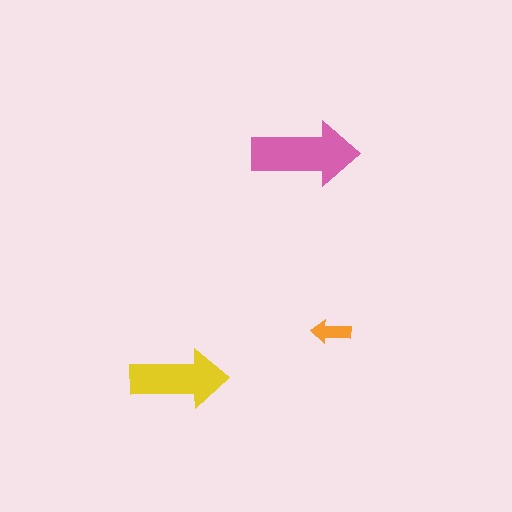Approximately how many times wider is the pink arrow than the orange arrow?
About 2.5 times wider.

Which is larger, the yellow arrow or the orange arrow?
The yellow one.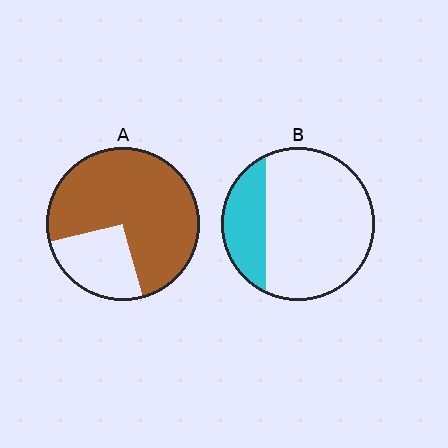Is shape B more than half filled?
No.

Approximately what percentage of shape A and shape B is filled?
A is approximately 75% and B is approximately 25%.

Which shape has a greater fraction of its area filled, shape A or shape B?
Shape A.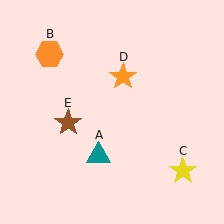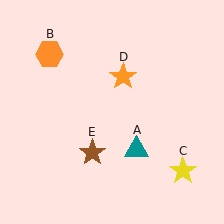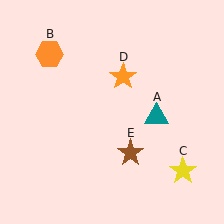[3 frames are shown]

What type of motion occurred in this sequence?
The teal triangle (object A), brown star (object E) rotated counterclockwise around the center of the scene.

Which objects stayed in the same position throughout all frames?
Orange hexagon (object B) and yellow star (object C) and orange star (object D) remained stationary.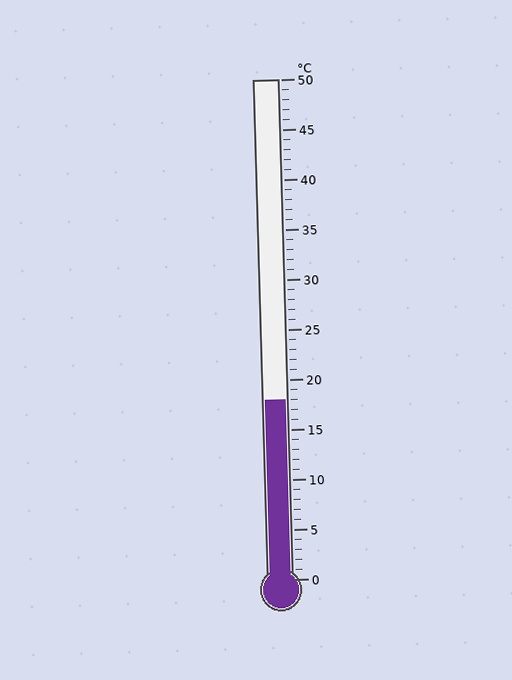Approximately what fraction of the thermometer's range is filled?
The thermometer is filled to approximately 35% of its range.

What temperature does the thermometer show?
The thermometer shows approximately 18°C.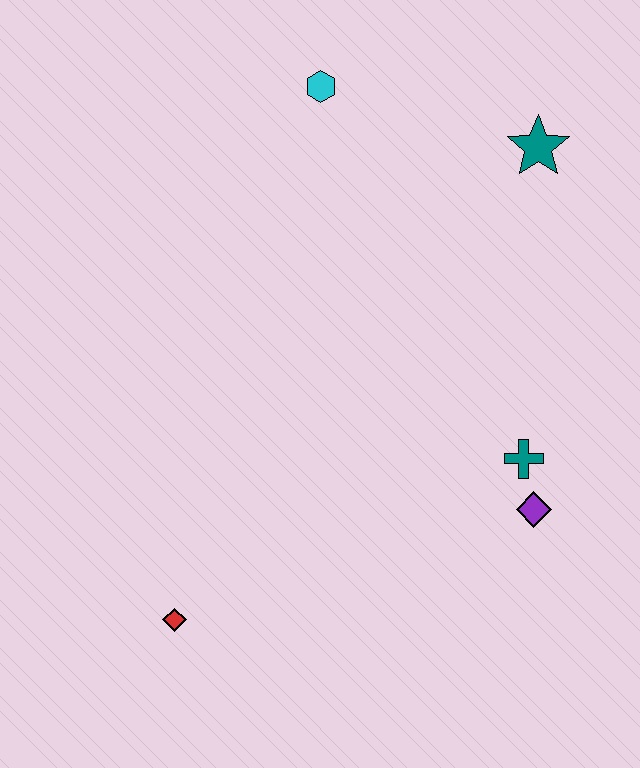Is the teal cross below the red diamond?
No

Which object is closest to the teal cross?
The purple diamond is closest to the teal cross.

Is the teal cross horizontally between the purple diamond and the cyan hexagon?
Yes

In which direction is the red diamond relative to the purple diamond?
The red diamond is to the left of the purple diamond.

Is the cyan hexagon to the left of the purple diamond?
Yes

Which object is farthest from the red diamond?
The teal star is farthest from the red diamond.